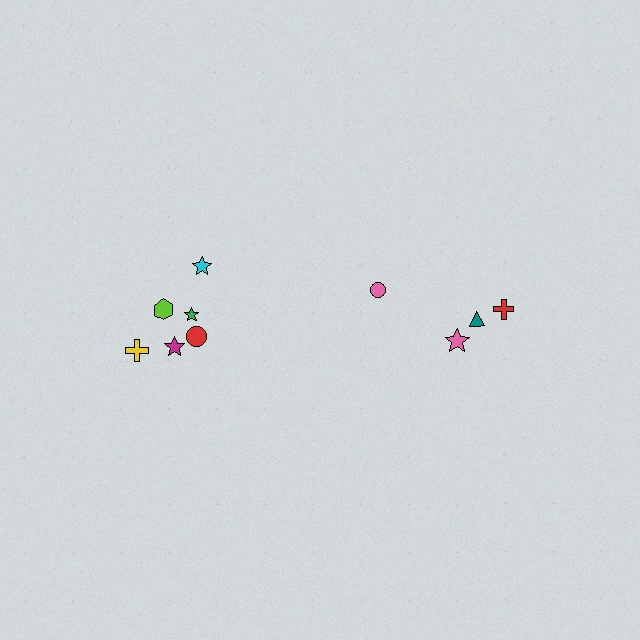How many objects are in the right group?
There are 4 objects.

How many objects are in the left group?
There are 6 objects.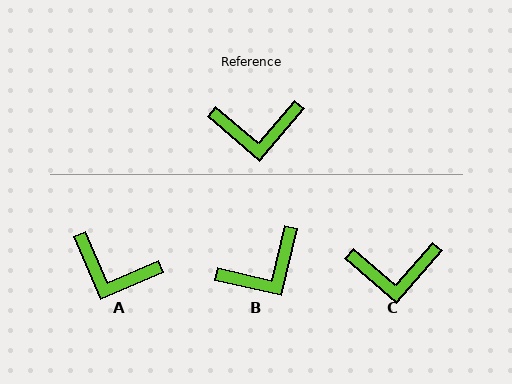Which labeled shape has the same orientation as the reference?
C.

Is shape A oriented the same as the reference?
No, it is off by about 26 degrees.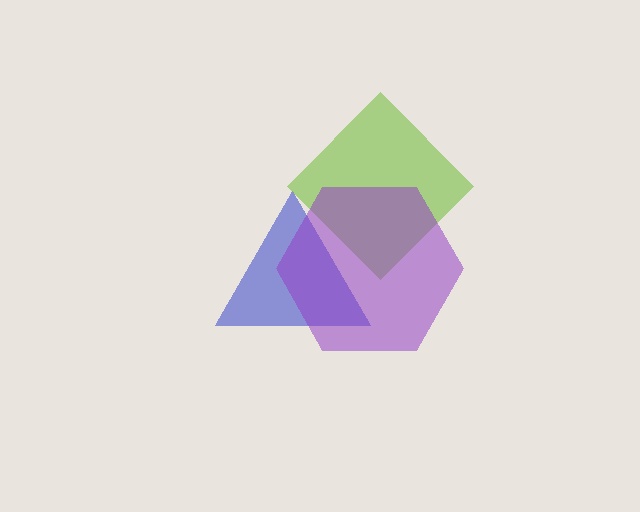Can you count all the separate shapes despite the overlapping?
Yes, there are 3 separate shapes.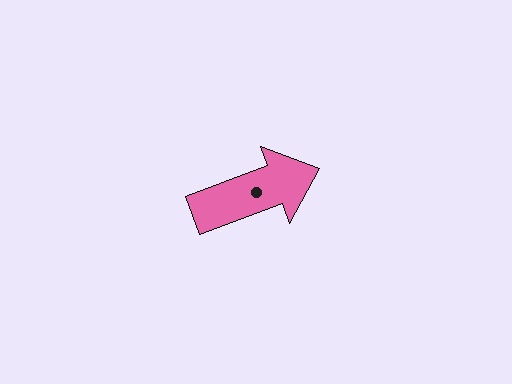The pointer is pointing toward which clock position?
Roughly 2 o'clock.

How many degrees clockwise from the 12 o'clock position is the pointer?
Approximately 70 degrees.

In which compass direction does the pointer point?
East.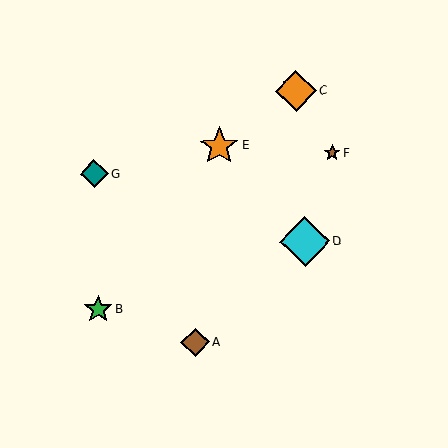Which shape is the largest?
The cyan diamond (labeled D) is the largest.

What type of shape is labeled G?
Shape G is a teal diamond.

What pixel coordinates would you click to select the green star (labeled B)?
Click at (98, 310) to select the green star B.